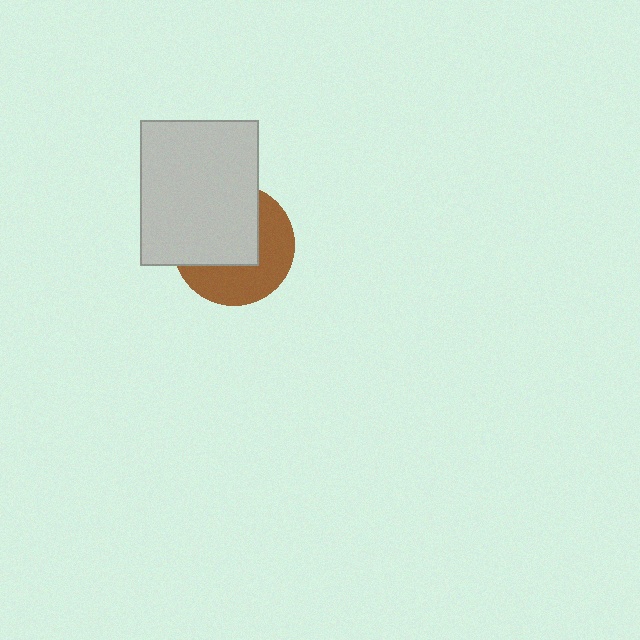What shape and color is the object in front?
The object in front is a light gray rectangle.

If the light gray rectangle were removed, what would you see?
You would see the complete brown circle.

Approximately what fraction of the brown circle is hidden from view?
Roughly 53% of the brown circle is hidden behind the light gray rectangle.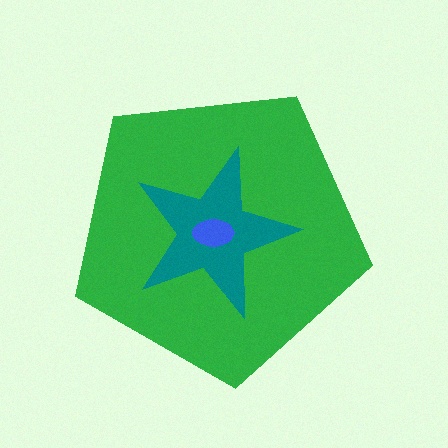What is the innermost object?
The blue ellipse.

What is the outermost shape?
The green pentagon.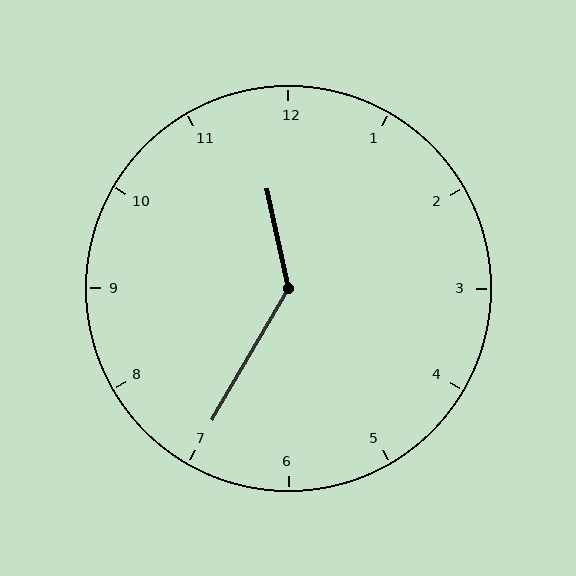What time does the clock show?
11:35.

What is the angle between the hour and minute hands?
Approximately 138 degrees.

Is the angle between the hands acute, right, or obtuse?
It is obtuse.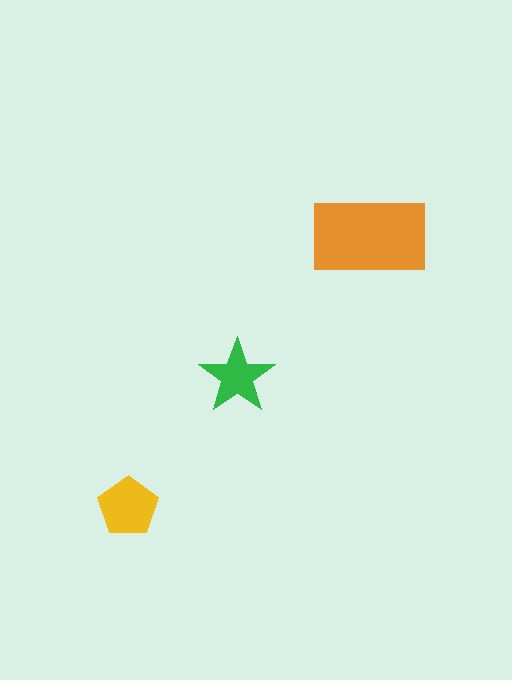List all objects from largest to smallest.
The orange rectangle, the yellow pentagon, the green star.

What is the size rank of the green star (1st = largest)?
3rd.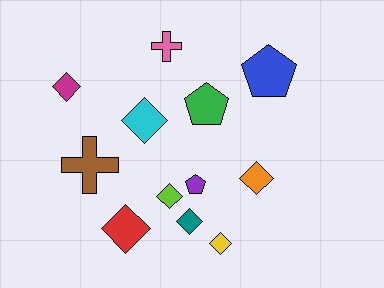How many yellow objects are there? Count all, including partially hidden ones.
There is 1 yellow object.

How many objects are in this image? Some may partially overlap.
There are 12 objects.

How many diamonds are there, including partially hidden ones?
There are 7 diamonds.